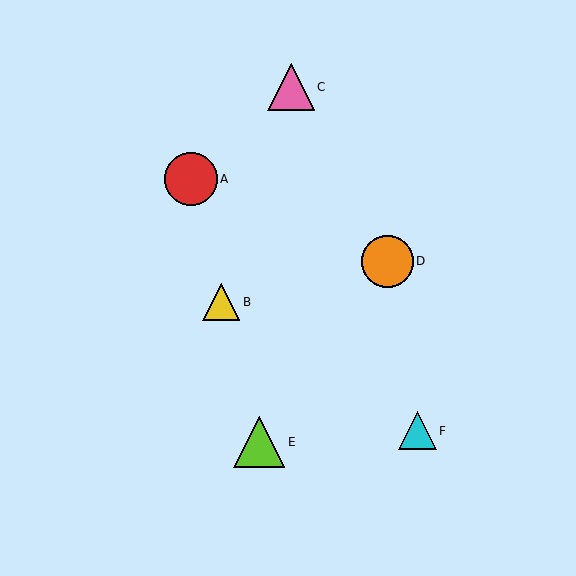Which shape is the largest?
The red circle (labeled A) is the largest.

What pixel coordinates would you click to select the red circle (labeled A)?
Click at (191, 179) to select the red circle A.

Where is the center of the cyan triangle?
The center of the cyan triangle is at (417, 431).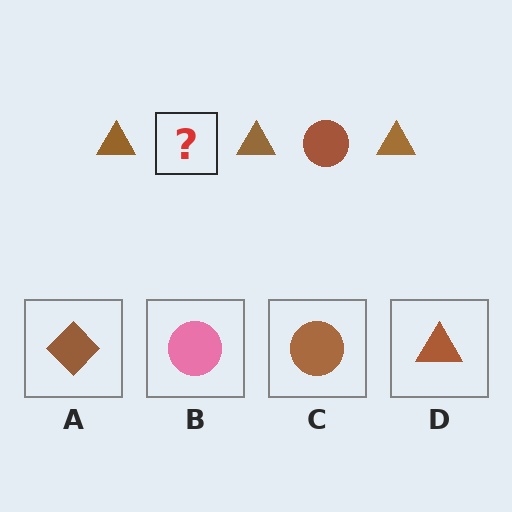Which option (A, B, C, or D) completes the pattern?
C.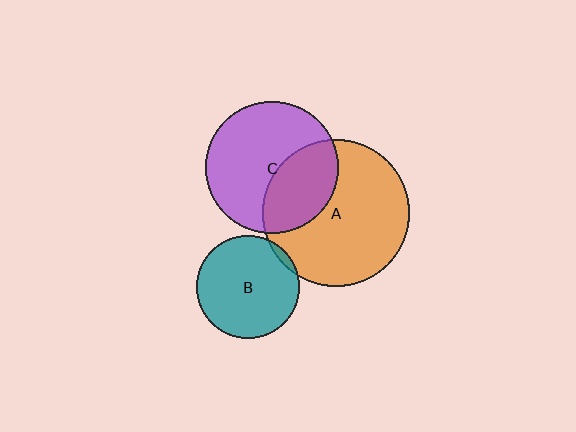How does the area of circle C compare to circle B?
Approximately 1.7 times.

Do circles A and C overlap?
Yes.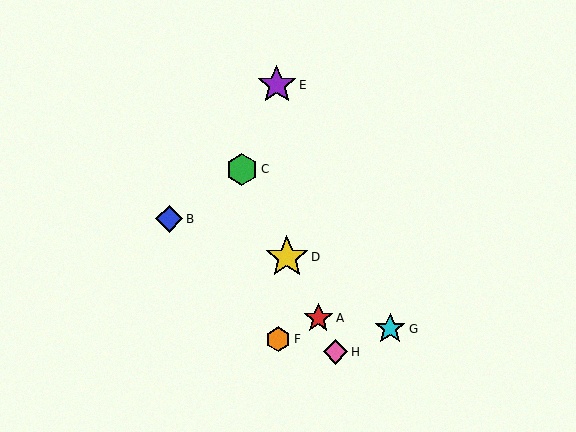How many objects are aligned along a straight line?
4 objects (A, C, D, H) are aligned along a straight line.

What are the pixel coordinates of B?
Object B is at (169, 219).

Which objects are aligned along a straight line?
Objects A, C, D, H are aligned along a straight line.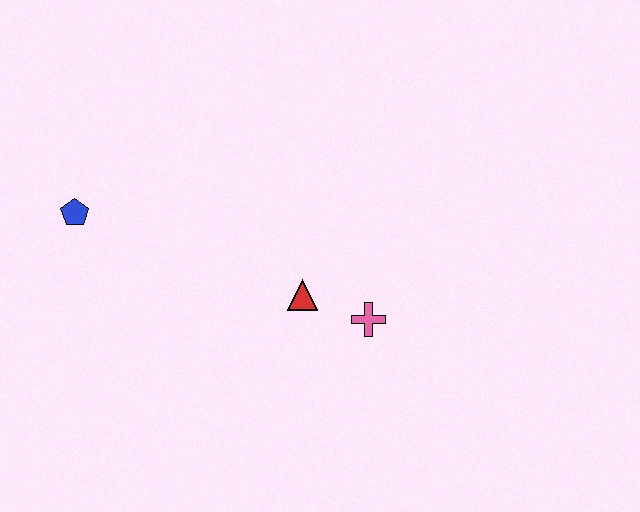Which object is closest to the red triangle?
The pink cross is closest to the red triangle.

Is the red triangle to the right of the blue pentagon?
Yes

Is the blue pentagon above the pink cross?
Yes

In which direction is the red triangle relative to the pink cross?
The red triangle is to the left of the pink cross.